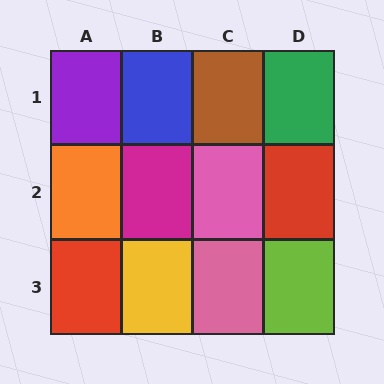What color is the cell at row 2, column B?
Magenta.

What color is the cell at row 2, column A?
Orange.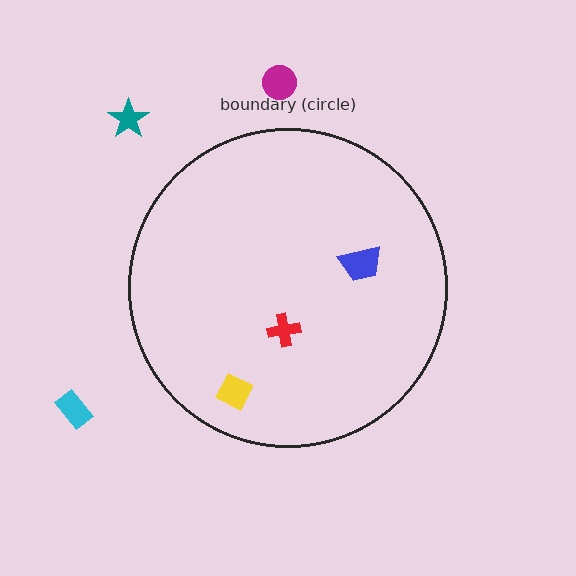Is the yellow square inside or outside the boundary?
Inside.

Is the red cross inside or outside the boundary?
Inside.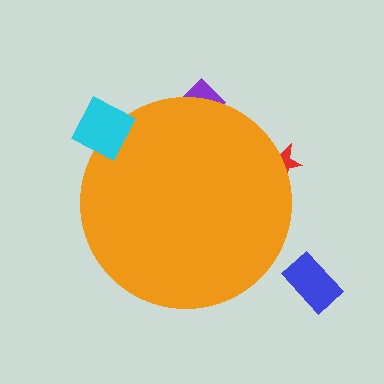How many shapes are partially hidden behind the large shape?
2 shapes are partially hidden.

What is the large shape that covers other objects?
An orange circle.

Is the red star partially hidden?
Yes, the red star is partially hidden behind the orange circle.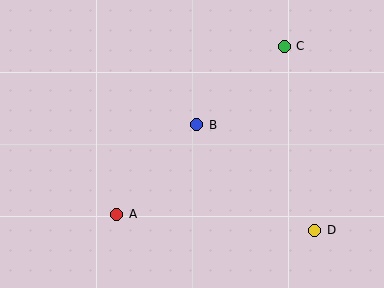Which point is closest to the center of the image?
Point B at (197, 125) is closest to the center.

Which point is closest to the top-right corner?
Point C is closest to the top-right corner.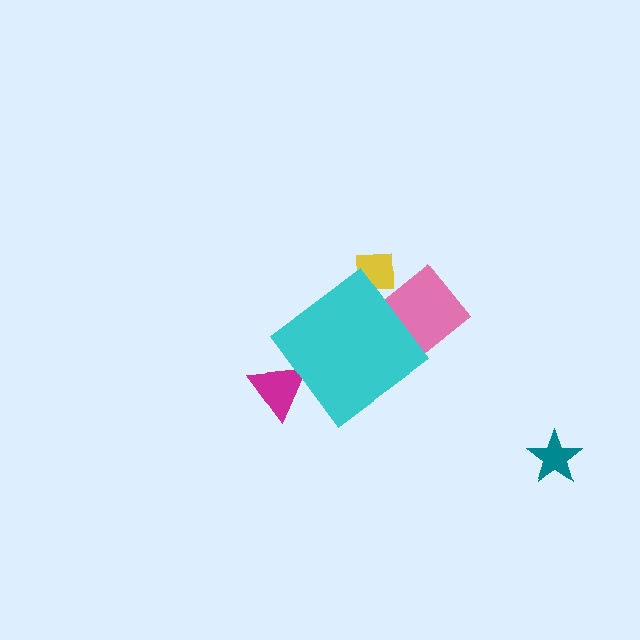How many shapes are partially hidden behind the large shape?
3 shapes are partially hidden.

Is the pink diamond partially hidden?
Yes, the pink diamond is partially hidden behind the cyan diamond.